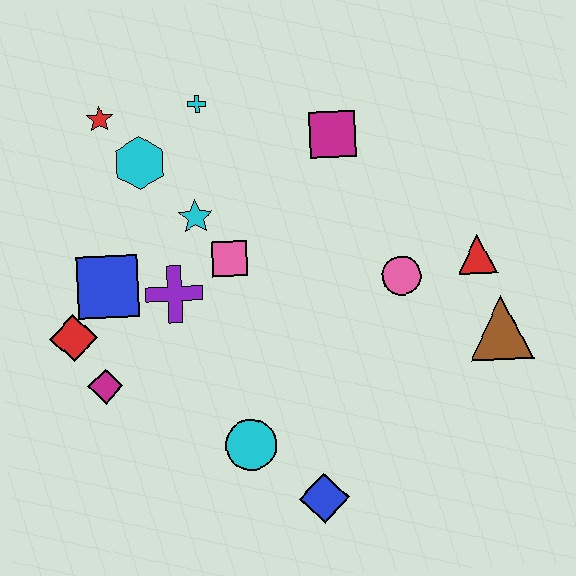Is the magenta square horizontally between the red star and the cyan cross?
No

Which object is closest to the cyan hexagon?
The red star is closest to the cyan hexagon.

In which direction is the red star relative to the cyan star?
The red star is above the cyan star.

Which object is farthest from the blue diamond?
The red star is farthest from the blue diamond.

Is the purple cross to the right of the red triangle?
No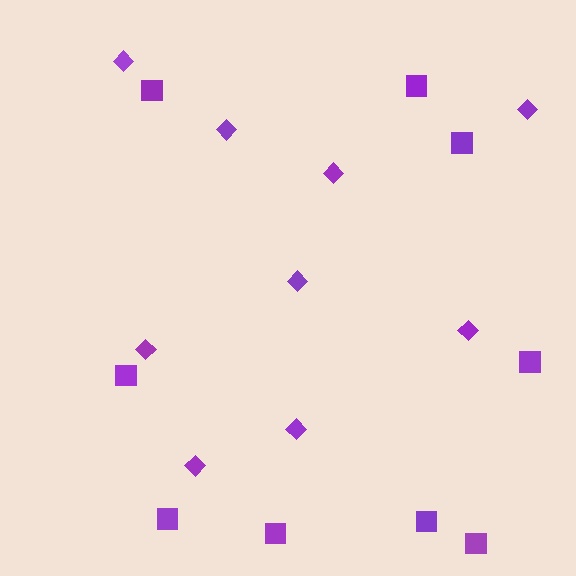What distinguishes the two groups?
There are 2 groups: one group of squares (9) and one group of diamonds (9).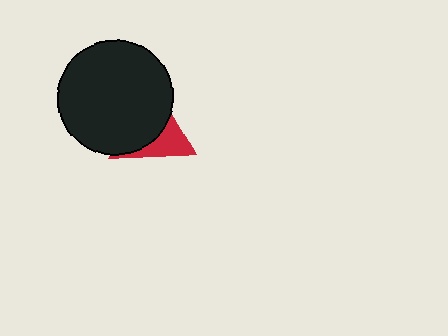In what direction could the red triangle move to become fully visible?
The red triangle could move toward the lower-right. That would shift it out from behind the black circle entirely.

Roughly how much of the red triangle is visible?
A small part of it is visible (roughly 36%).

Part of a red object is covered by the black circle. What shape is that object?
It is a triangle.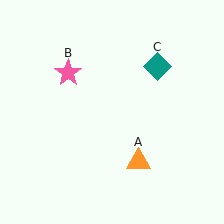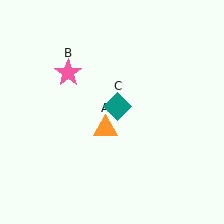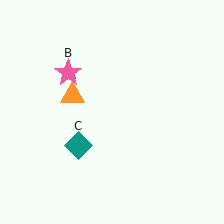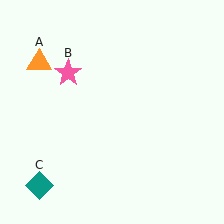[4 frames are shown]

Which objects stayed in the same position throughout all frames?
Pink star (object B) remained stationary.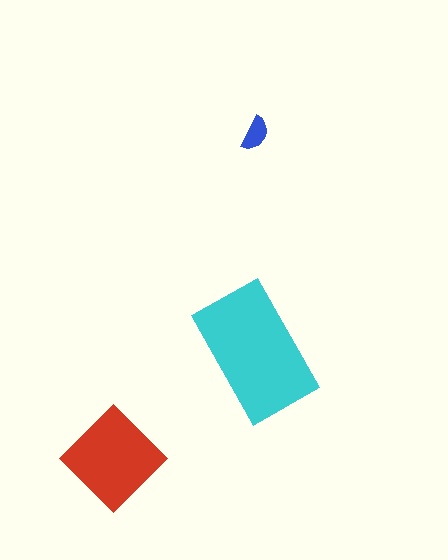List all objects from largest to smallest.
The cyan rectangle, the red diamond, the blue semicircle.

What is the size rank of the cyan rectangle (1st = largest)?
1st.